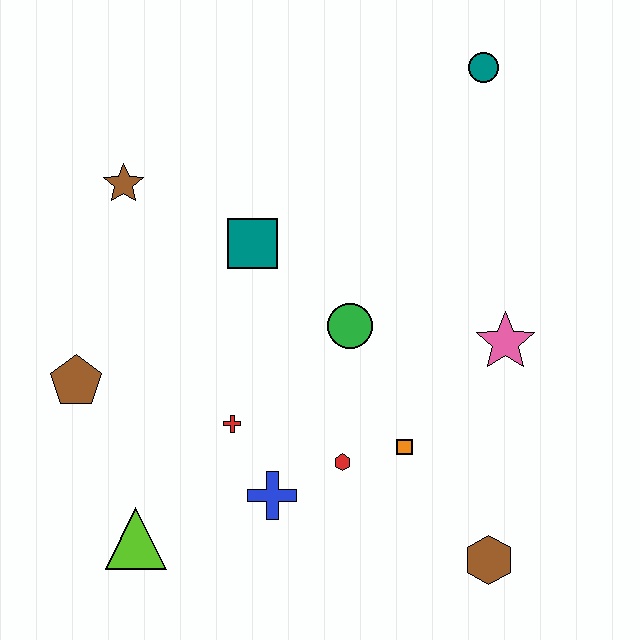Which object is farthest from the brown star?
The brown hexagon is farthest from the brown star.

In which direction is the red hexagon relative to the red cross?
The red hexagon is to the right of the red cross.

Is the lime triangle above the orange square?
No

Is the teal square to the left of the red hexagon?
Yes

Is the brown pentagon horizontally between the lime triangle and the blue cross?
No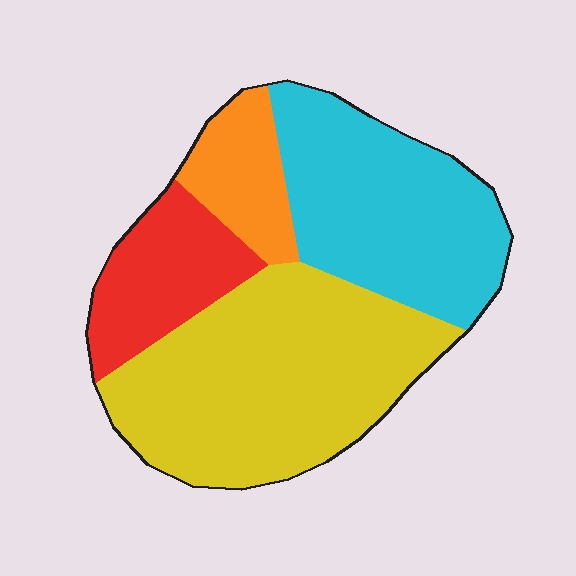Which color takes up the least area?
Orange, at roughly 10%.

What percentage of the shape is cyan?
Cyan covers roughly 30% of the shape.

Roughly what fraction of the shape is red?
Red takes up less than a sixth of the shape.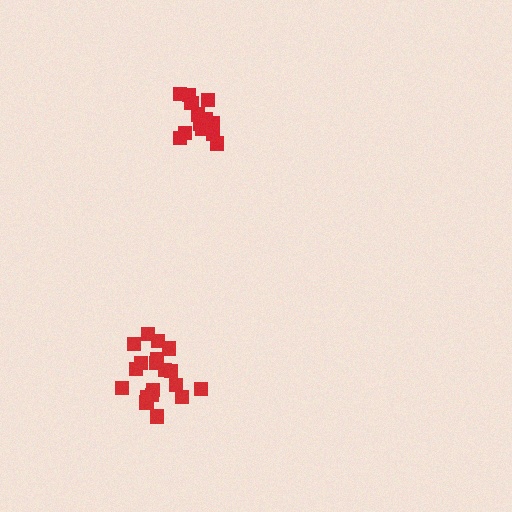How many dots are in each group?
Group 1: 19 dots, Group 2: 13 dots (32 total).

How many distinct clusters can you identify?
There are 2 distinct clusters.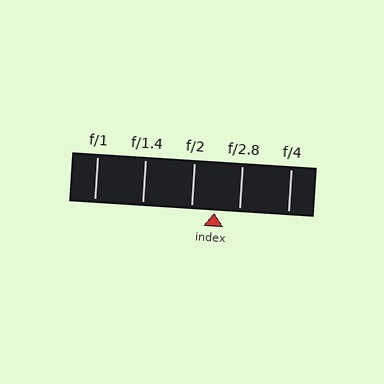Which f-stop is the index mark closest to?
The index mark is closest to f/2.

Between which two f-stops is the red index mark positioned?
The index mark is between f/2 and f/2.8.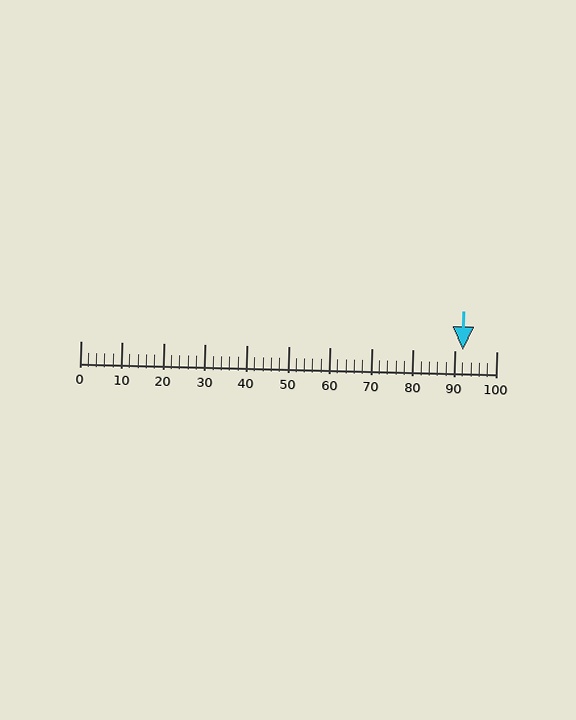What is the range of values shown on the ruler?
The ruler shows values from 0 to 100.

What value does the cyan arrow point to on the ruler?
The cyan arrow points to approximately 92.